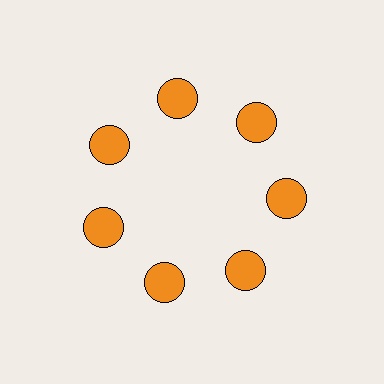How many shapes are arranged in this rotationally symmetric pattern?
There are 7 shapes, arranged in 7 groups of 1.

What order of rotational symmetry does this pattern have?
This pattern has 7-fold rotational symmetry.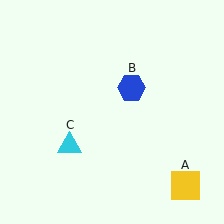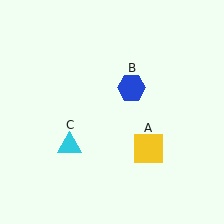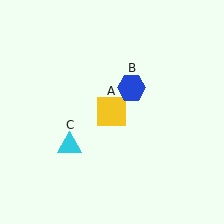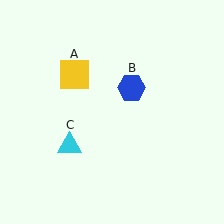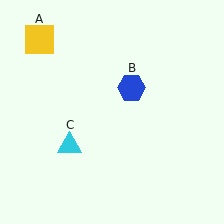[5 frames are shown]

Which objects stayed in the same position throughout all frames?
Blue hexagon (object B) and cyan triangle (object C) remained stationary.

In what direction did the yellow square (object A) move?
The yellow square (object A) moved up and to the left.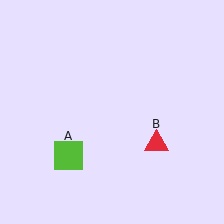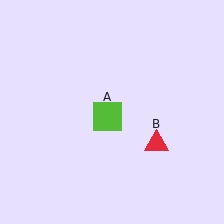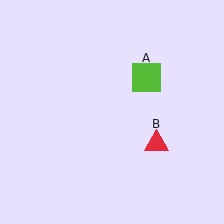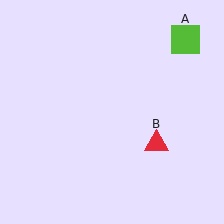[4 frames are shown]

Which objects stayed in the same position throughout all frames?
Red triangle (object B) remained stationary.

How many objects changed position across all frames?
1 object changed position: lime square (object A).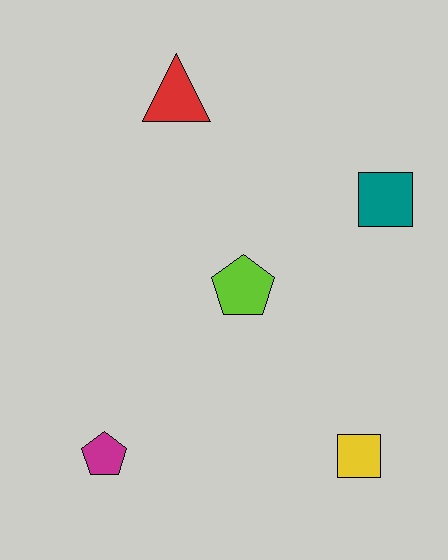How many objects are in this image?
There are 5 objects.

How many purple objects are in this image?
There are no purple objects.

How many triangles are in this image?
There is 1 triangle.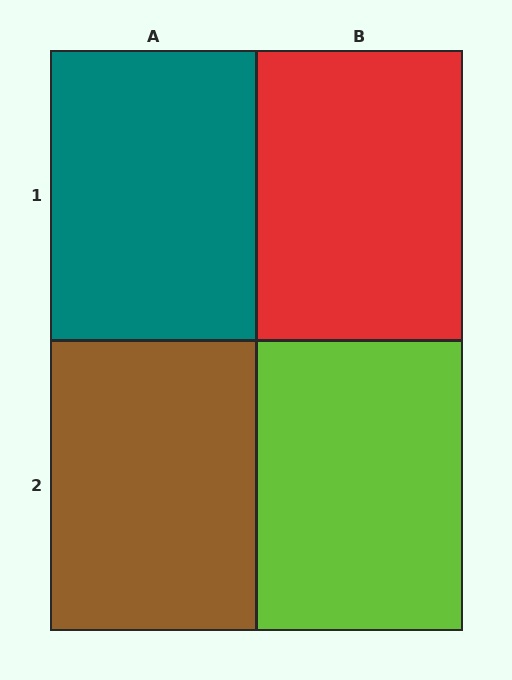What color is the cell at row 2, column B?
Lime.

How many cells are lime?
1 cell is lime.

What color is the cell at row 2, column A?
Brown.